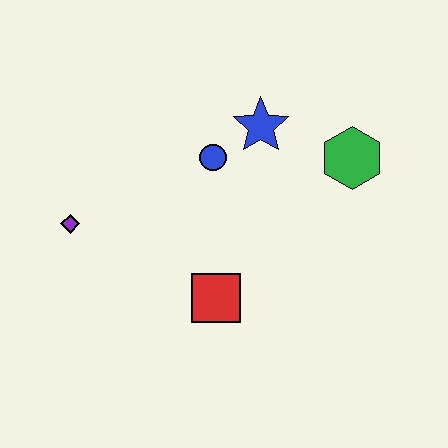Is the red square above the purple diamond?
No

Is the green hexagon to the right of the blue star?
Yes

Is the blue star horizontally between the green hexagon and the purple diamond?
Yes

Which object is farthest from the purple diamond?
The green hexagon is farthest from the purple diamond.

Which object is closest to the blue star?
The blue circle is closest to the blue star.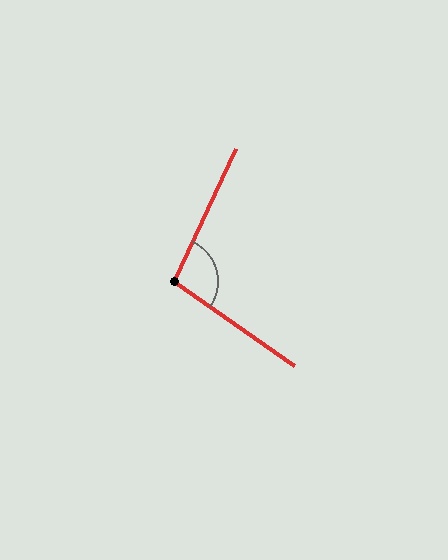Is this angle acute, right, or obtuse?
It is obtuse.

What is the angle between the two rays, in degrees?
Approximately 100 degrees.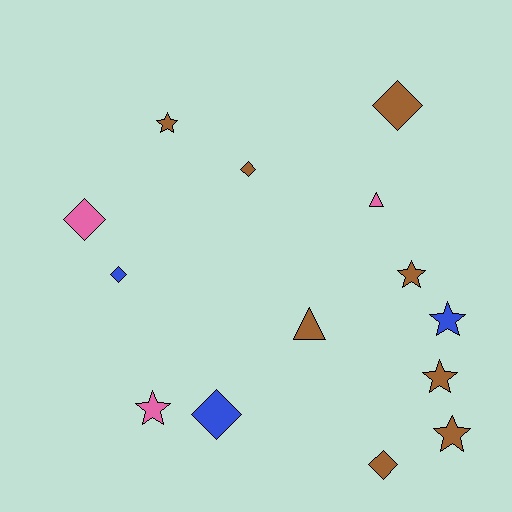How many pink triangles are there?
There is 1 pink triangle.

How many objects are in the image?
There are 14 objects.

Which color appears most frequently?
Brown, with 8 objects.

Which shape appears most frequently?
Diamond, with 6 objects.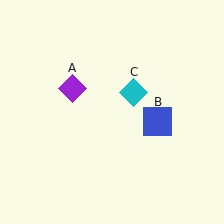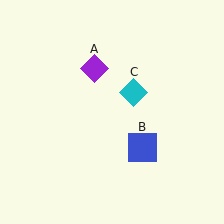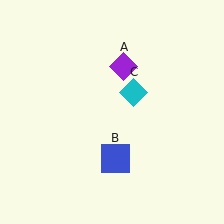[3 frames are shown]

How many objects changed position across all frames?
2 objects changed position: purple diamond (object A), blue square (object B).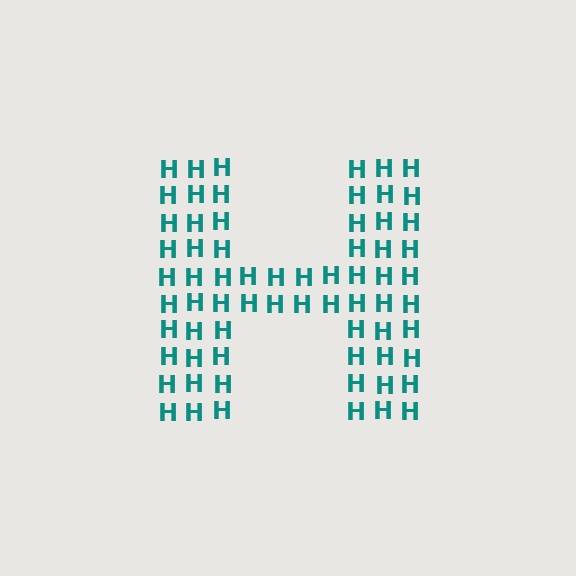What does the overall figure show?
The overall figure shows the letter H.